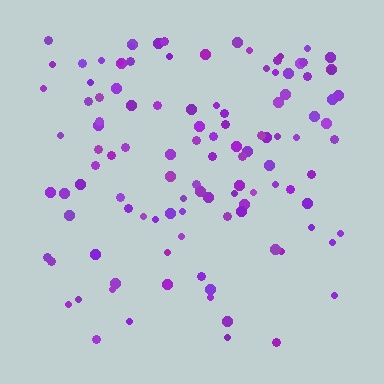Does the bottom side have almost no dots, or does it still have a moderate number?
Still a moderate number, just noticeably fewer than the top.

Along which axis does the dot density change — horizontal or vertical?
Vertical.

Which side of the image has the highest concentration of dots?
The top.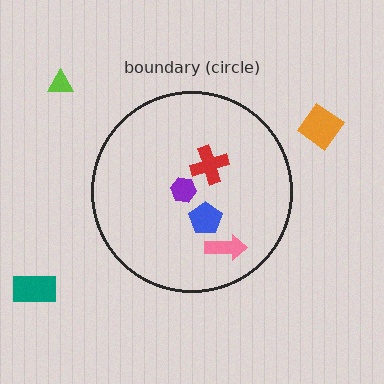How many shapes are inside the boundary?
4 inside, 3 outside.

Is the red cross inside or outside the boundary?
Inside.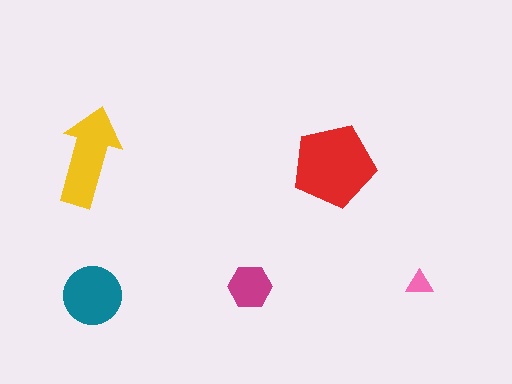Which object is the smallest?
The pink triangle.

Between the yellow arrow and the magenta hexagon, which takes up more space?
The yellow arrow.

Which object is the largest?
The red pentagon.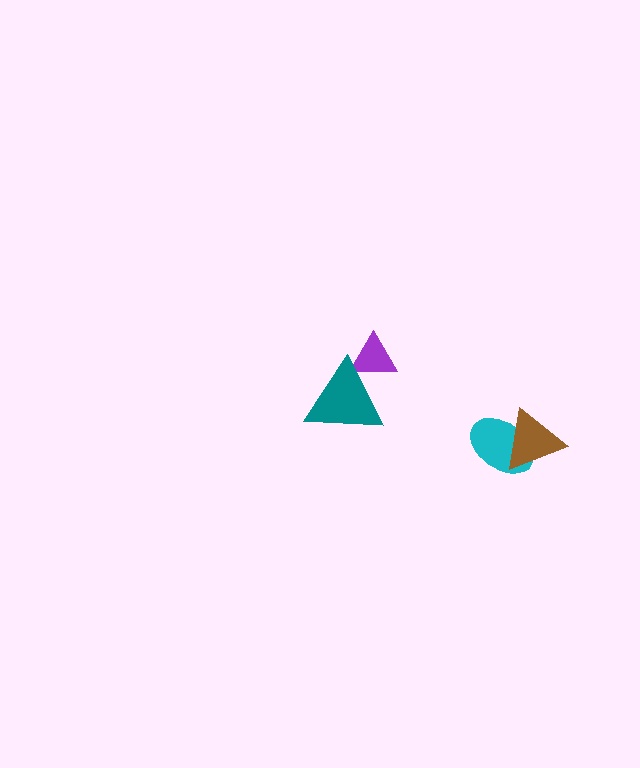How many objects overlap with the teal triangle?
1 object overlaps with the teal triangle.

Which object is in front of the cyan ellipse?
The brown triangle is in front of the cyan ellipse.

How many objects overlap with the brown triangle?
1 object overlaps with the brown triangle.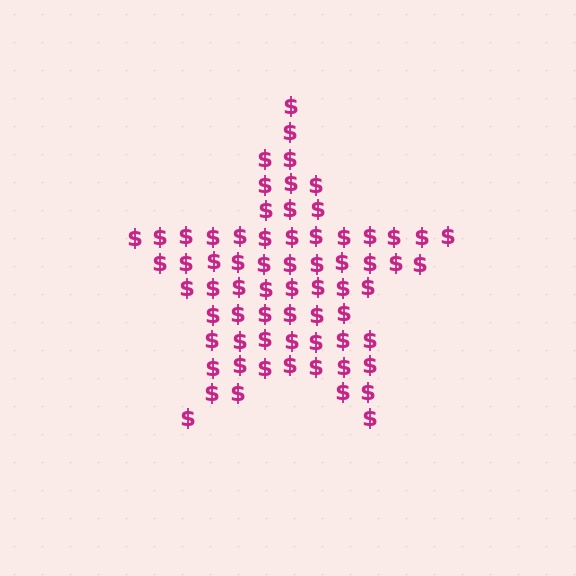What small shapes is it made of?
It is made of small dollar signs.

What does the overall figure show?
The overall figure shows a star.